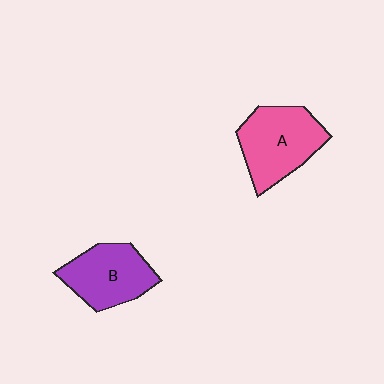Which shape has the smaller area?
Shape B (purple).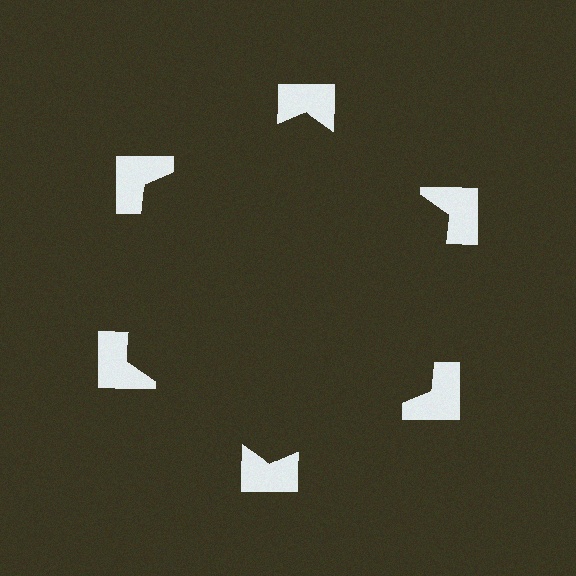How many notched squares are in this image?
There are 6 — one at each vertex of the illusory hexagon.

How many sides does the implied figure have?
6 sides.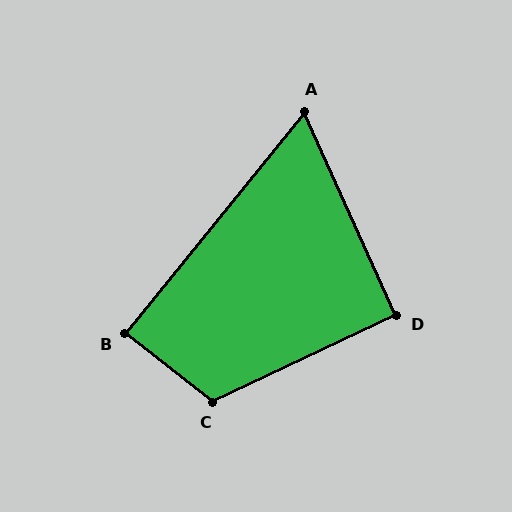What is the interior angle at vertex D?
Approximately 91 degrees (approximately right).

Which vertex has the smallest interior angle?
A, at approximately 63 degrees.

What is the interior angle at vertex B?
Approximately 89 degrees (approximately right).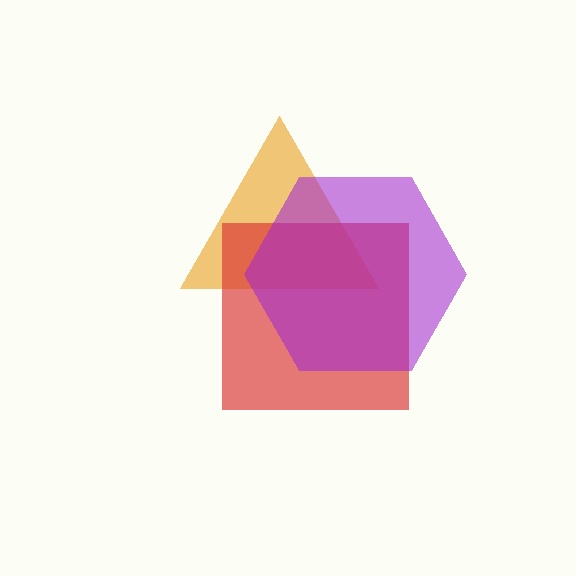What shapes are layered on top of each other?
The layered shapes are: an orange triangle, a red square, a purple hexagon.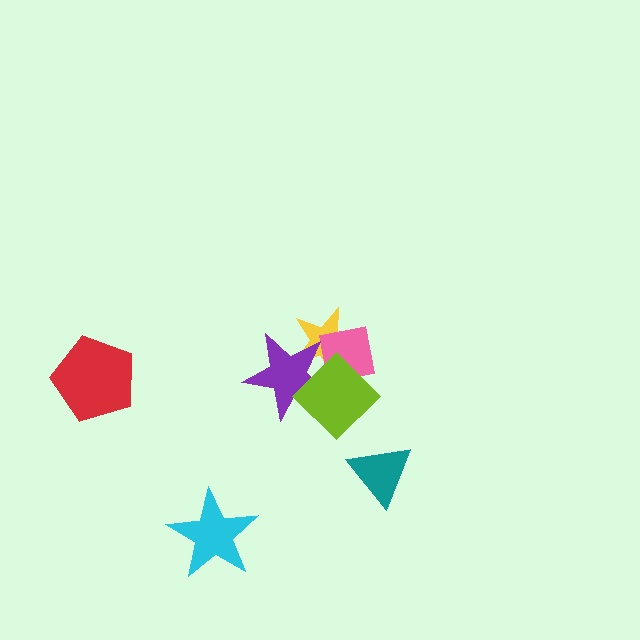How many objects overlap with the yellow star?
3 objects overlap with the yellow star.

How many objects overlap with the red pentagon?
0 objects overlap with the red pentagon.